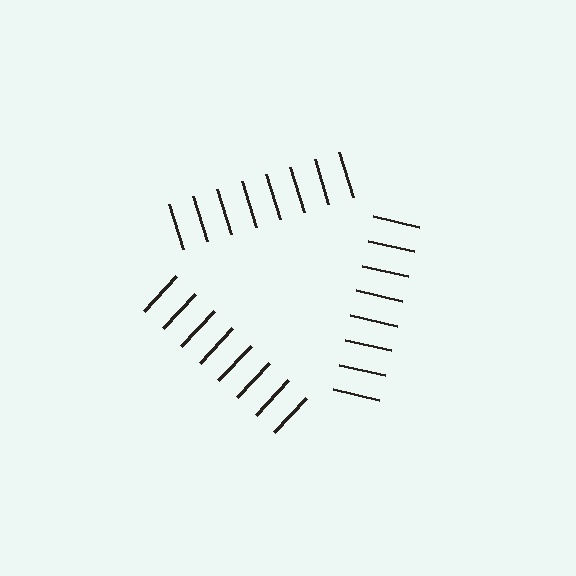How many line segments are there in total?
24 — 8 along each of the 3 edges.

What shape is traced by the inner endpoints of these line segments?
An illusory triangle — the line segments terminate on its edges but no continuous stroke is drawn.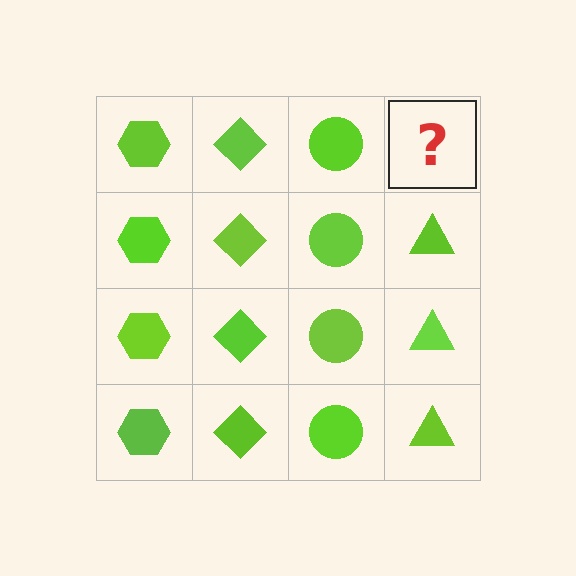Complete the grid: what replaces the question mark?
The question mark should be replaced with a lime triangle.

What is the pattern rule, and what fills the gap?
The rule is that each column has a consistent shape. The gap should be filled with a lime triangle.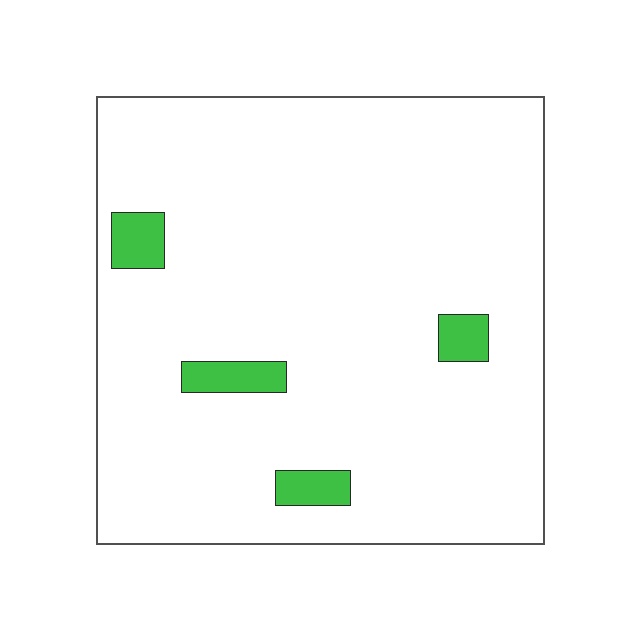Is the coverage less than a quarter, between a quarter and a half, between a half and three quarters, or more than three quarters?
Less than a quarter.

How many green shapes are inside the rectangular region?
4.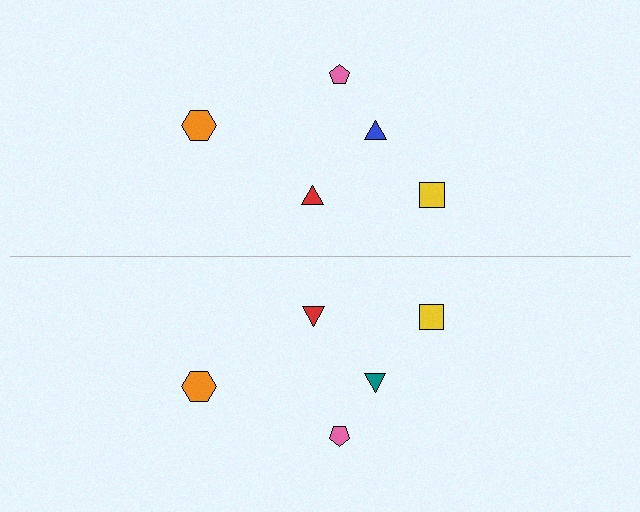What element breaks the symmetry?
The teal triangle on the bottom side breaks the symmetry — its mirror counterpart is blue.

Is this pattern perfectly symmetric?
No, the pattern is not perfectly symmetric. The teal triangle on the bottom side breaks the symmetry — its mirror counterpart is blue.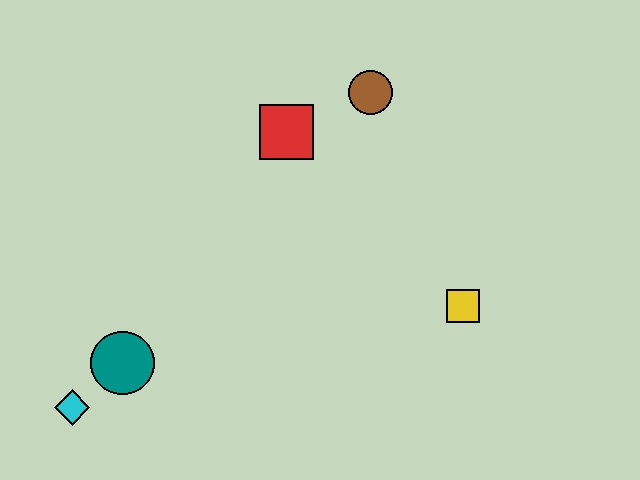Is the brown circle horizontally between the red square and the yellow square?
Yes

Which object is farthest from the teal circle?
The brown circle is farthest from the teal circle.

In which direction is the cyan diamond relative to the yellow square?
The cyan diamond is to the left of the yellow square.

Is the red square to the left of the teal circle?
No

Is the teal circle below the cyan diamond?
No